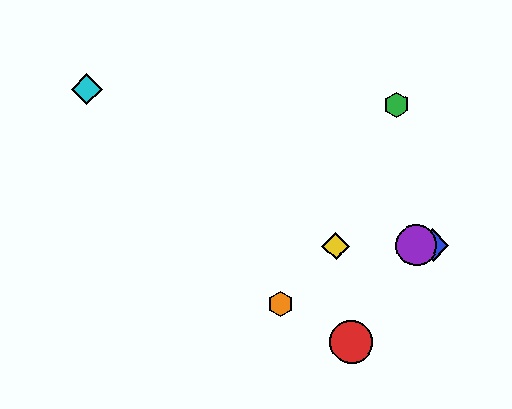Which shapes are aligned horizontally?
The blue diamond, the yellow diamond, the purple circle are aligned horizontally.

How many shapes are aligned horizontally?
3 shapes (the blue diamond, the yellow diamond, the purple circle) are aligned horizontally.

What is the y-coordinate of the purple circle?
The purple circle is at y≈245.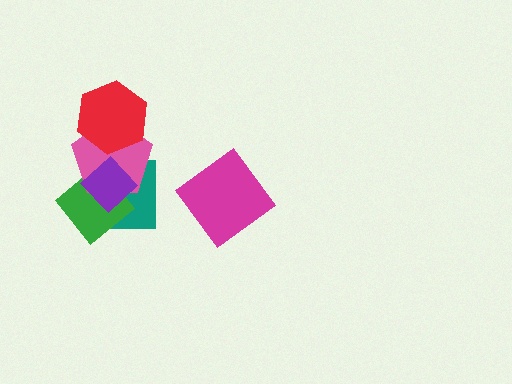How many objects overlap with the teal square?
3 objects overlap with the teal square.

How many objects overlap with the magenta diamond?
0 objects overlap with the magenta diamond.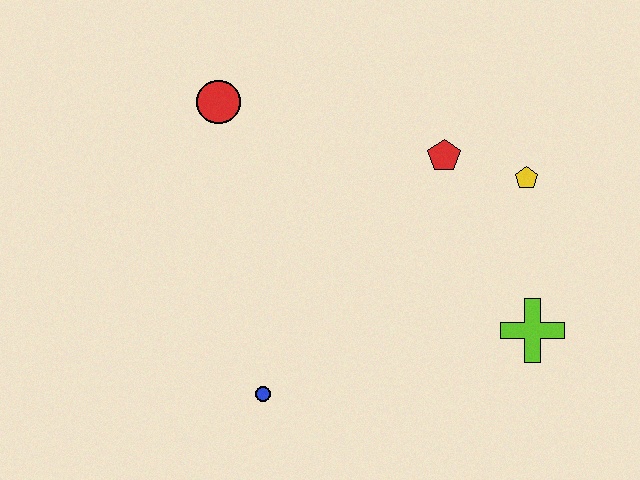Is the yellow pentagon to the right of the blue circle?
Yes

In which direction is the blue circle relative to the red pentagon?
The blue circle is below the red pentagon.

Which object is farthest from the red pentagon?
The blue circle is farthest from the red pentagon.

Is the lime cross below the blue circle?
No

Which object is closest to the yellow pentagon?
The red pentagon is closest to the yellow pentagon.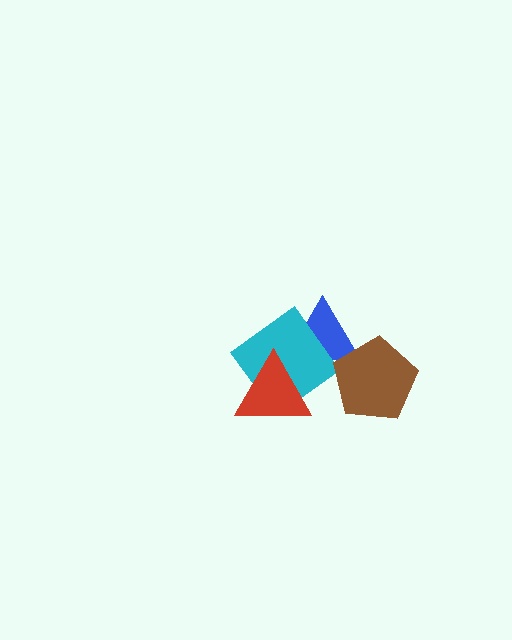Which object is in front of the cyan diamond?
The red triangle is in front of the cyan diamond.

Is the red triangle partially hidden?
No, no other shape covers it.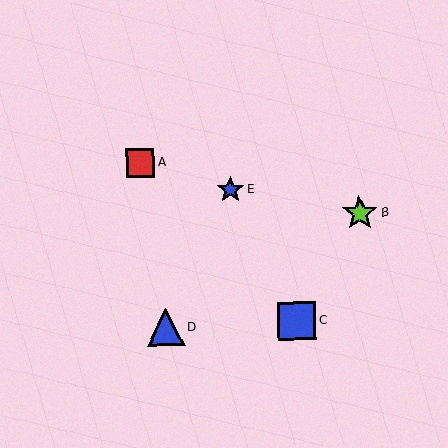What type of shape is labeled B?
Shape B is a lime star.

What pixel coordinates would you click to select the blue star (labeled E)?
Click at (231, 190) to select the blue star E.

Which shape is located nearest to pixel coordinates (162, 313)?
The blue triangle (labeled D) at (166, 327) is nearest to that location.